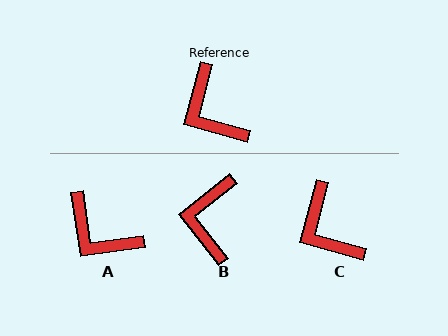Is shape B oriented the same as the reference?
No, it is off by about 37 degrees.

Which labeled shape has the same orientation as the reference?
C.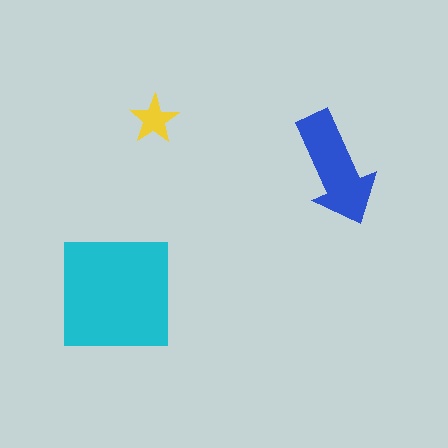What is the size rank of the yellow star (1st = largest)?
3rd.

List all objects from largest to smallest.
The cyan square, the blue arrow, the yellow star.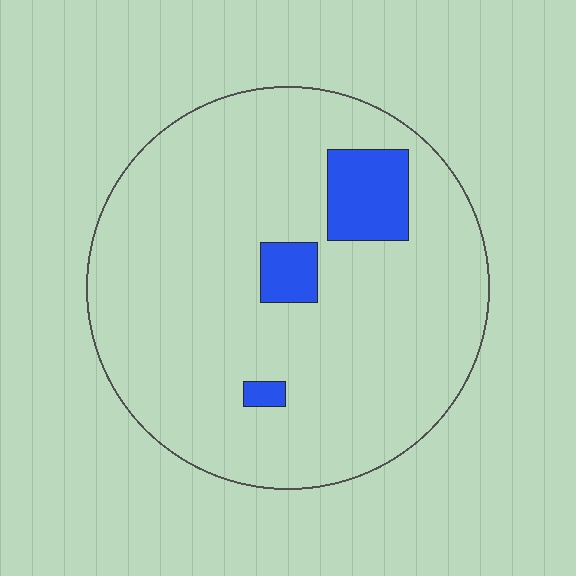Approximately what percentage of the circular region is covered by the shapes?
Approximately 10%.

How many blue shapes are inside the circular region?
3.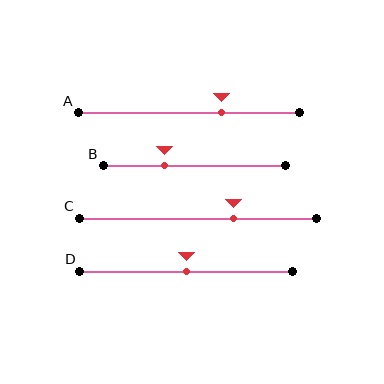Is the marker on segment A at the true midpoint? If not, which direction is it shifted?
No, the marker on segment A is shifted to the right by about 15% of the segment length.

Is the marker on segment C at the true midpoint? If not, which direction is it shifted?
No, the marker on segment C is shifted to the right by about 15% of the segment length.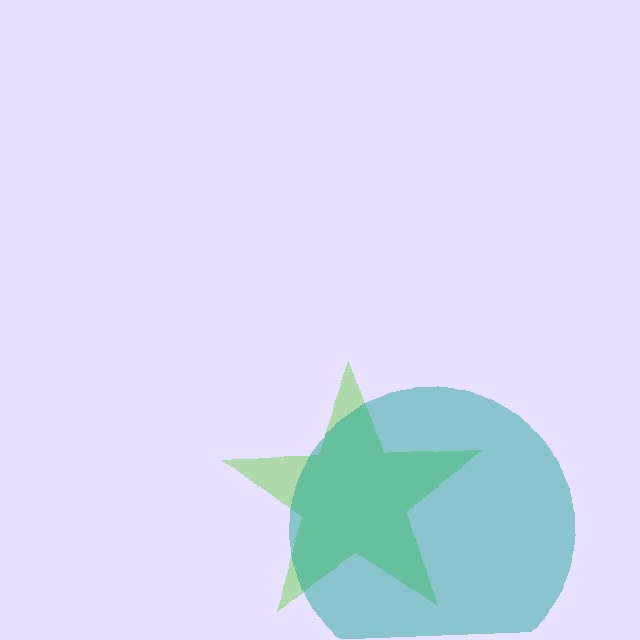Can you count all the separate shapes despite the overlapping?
Yes, there are 2 separate shapes.